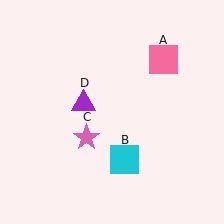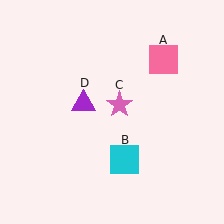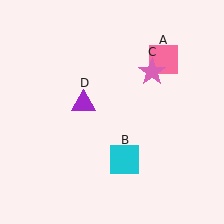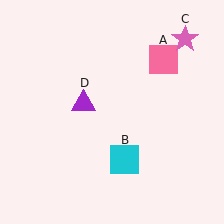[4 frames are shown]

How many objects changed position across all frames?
1 object changed position: pink star (object C).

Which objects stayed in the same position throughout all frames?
Pink square (object A) and cyan square (object B) and purple triangle (object D) remained stationary.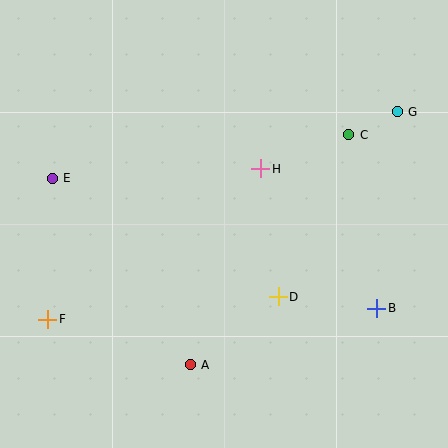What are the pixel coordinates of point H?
Point H is at (261, 169).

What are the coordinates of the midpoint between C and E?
The midpoint between C and E is at (201, 157).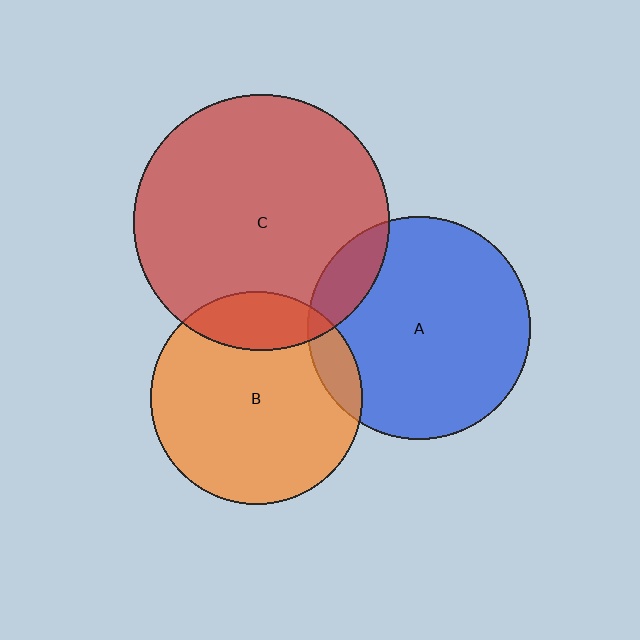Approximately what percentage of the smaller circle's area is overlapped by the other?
Approximately 15%.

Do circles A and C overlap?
Yes.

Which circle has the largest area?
Circle C (red).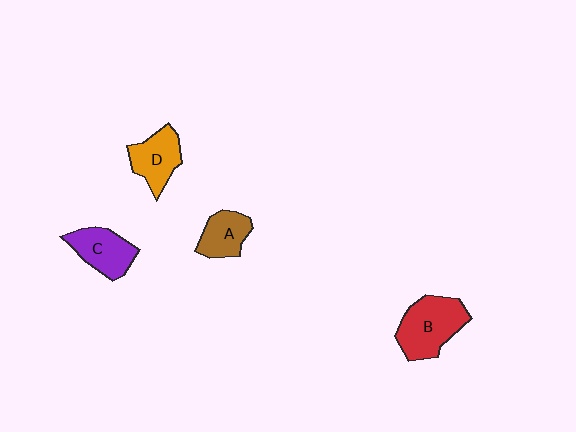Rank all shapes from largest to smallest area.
From largest to smallest: B (red), C (purple), D (orange), A (brown).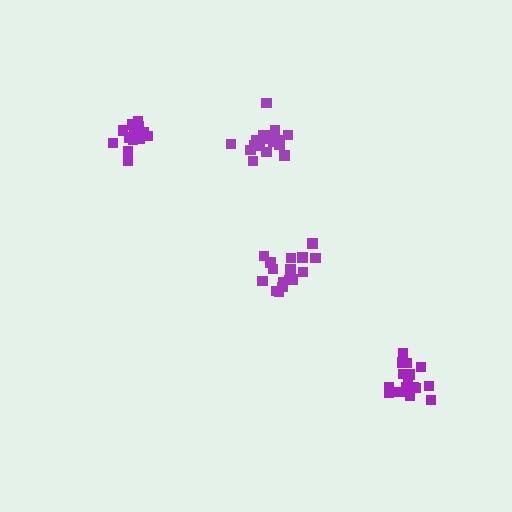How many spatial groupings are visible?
There are 4 spatial groupings.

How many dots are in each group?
Group 1: 14 dots, Group 2: 17 dots, Group 3: 17 dots, Group 4: 18 dots (66 total).